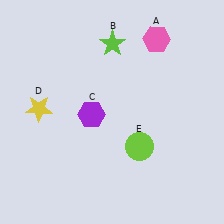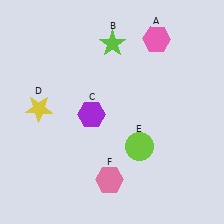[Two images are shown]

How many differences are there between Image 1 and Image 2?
There is 1 difference between the two images.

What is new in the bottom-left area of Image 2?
A pink hexagon (F) was added in the bottom-left area of Image 2.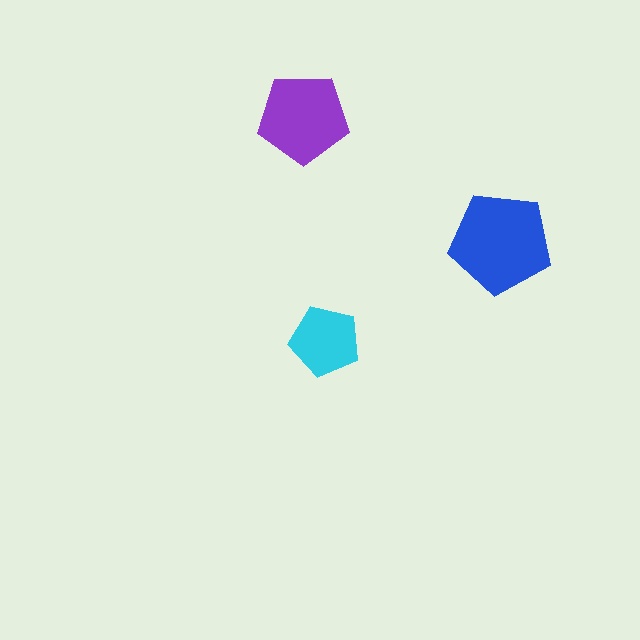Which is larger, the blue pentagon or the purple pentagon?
The blue one.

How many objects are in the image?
There are 3 objects in the image.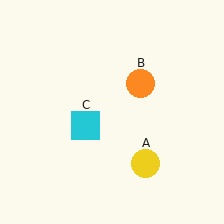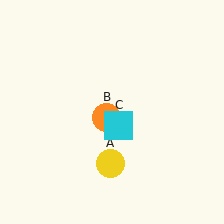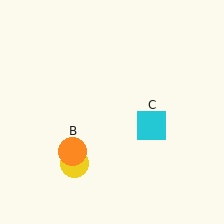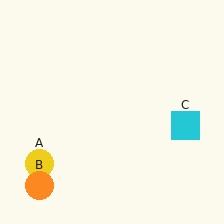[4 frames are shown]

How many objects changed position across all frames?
3 objects changed position: yellow circle (object A), orange circle (object B), cyan square (object C).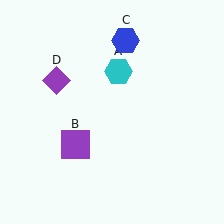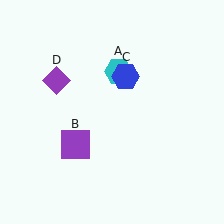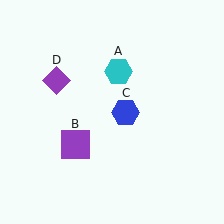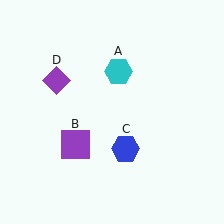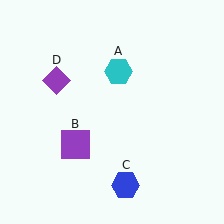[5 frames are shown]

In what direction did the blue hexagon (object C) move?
The blue hexagon (object C) moved down.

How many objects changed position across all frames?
1 object changed position: blue hexagon (object C).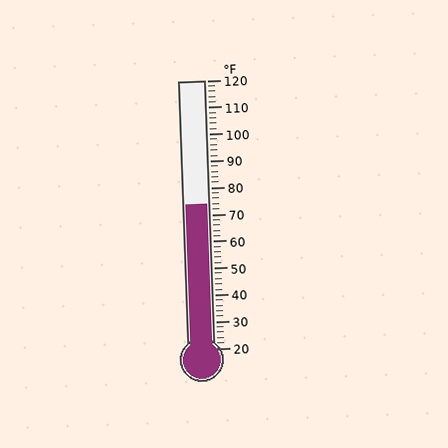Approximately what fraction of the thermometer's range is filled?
The thermometer is filled to approximately 55% of its range.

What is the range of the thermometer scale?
The thermometer scale ranges from 20°F to 120°F.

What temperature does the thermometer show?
The thermometer shows approximately 74°F.